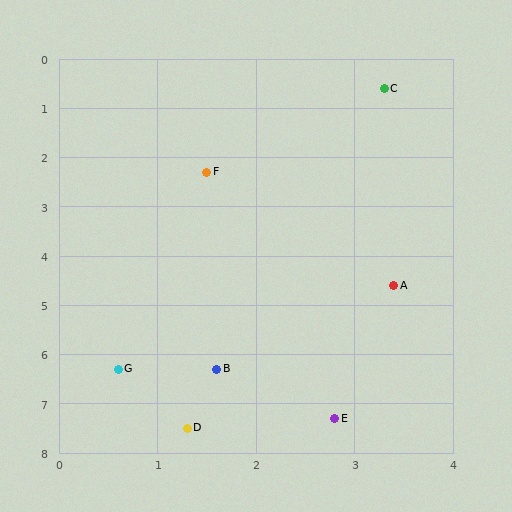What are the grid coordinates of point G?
Point G is at approximately (0.6, 6.3).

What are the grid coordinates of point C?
Point C is at approximately (3.3, 0.6).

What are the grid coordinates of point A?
Point A is at approximately (3.4, 4.6).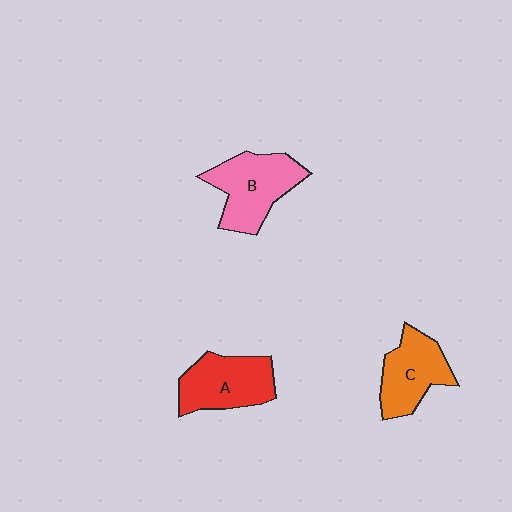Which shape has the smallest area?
Shape C (orange).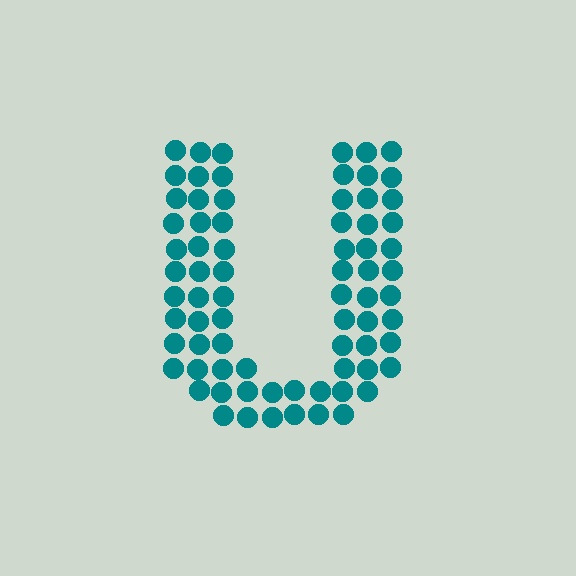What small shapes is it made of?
It is made of small circles.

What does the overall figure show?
The overall figure shows the letter U.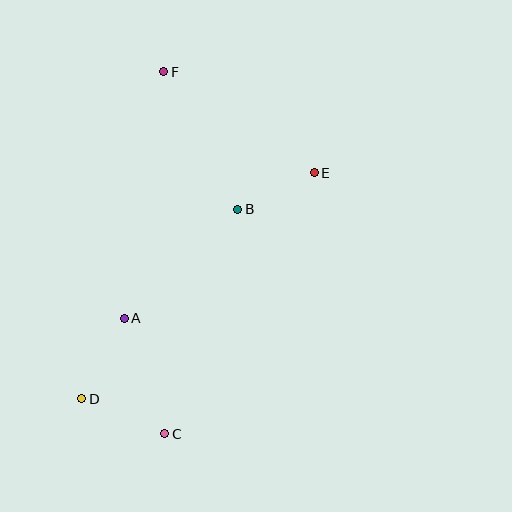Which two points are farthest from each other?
Points C and F are farthest from each other.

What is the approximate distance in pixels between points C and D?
The distance between C and D is approximately 90 pixels.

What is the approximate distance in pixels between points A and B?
The distance between A and B is approximately 157 pixels.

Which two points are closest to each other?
Points B and E are closest to each other.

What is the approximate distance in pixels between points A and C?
The distance between A and C is approximately 123 pixels.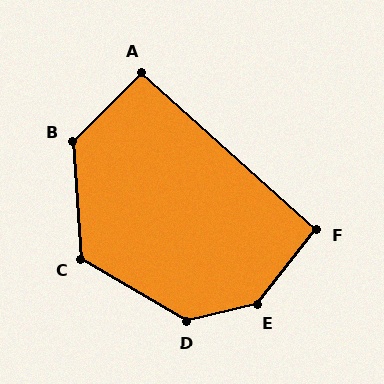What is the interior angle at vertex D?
Approximately 136 degrees (obtuse).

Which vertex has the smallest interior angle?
A, at approximately 93 degrees.